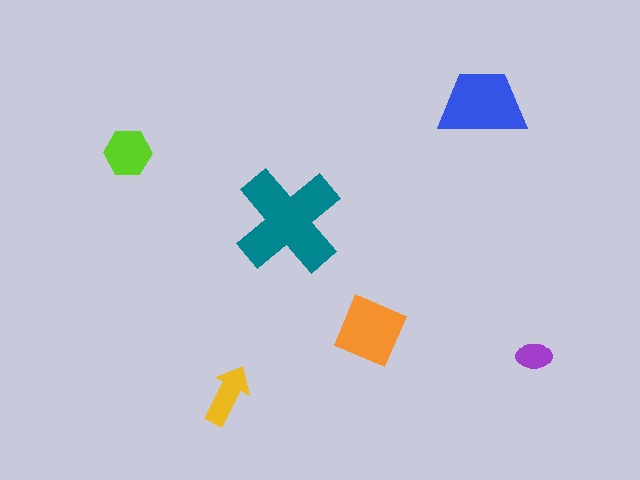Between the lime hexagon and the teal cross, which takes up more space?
The teal cross.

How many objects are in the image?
There are 6 objects in the image.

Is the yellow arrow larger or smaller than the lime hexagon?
Smaller.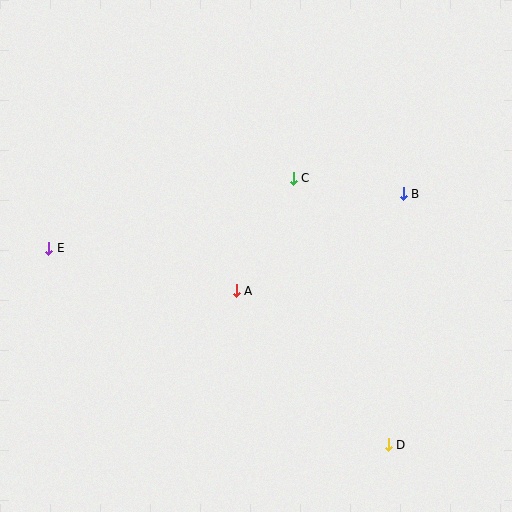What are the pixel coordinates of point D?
Point D is at (388, 445).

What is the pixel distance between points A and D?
The distance between A and D is 216 pixels.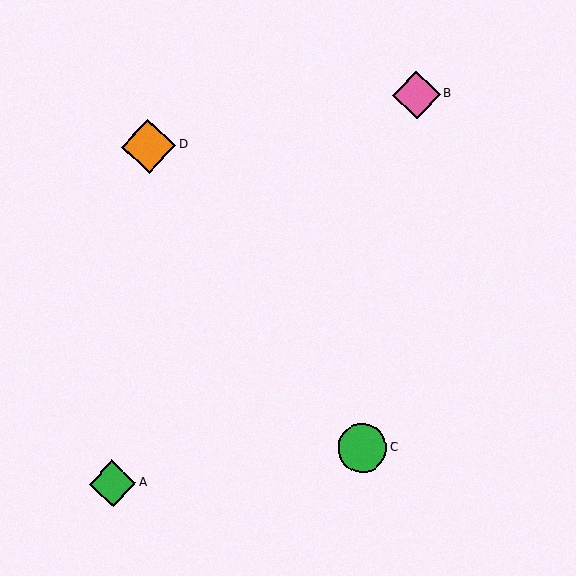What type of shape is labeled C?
Shape C is a green circle.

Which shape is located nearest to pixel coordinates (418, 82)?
The pink diamond (labeled B) at (417, 95) is nearest to that location.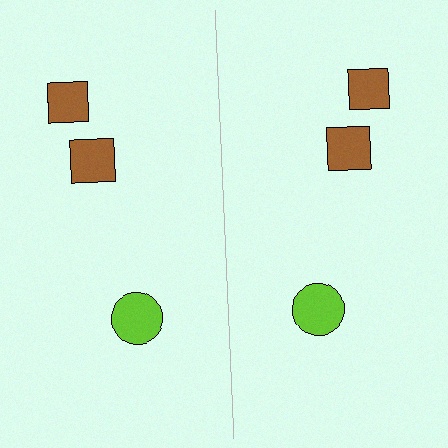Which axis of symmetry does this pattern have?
The pattern has a vertical axis of symmetry running through the center of the image.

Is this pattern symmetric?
Yes, this pattern has bilateral (reflection) symmetry.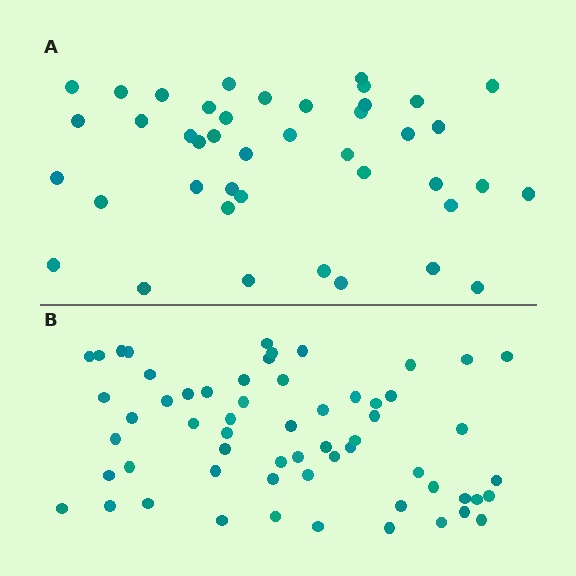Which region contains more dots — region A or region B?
Region B (the bottom region) has more dots.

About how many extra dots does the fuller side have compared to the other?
Region B has approximately 20 more dots than region A.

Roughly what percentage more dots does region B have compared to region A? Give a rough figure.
About 45% more.